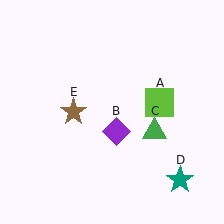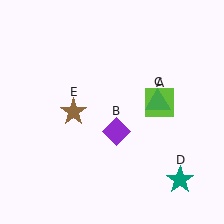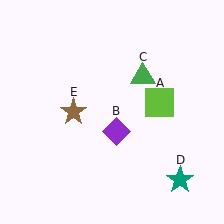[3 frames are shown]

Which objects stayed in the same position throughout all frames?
Lime square (object A) and purple diamond (object B) and teal star (object D) and brown star (object E) remained stationary.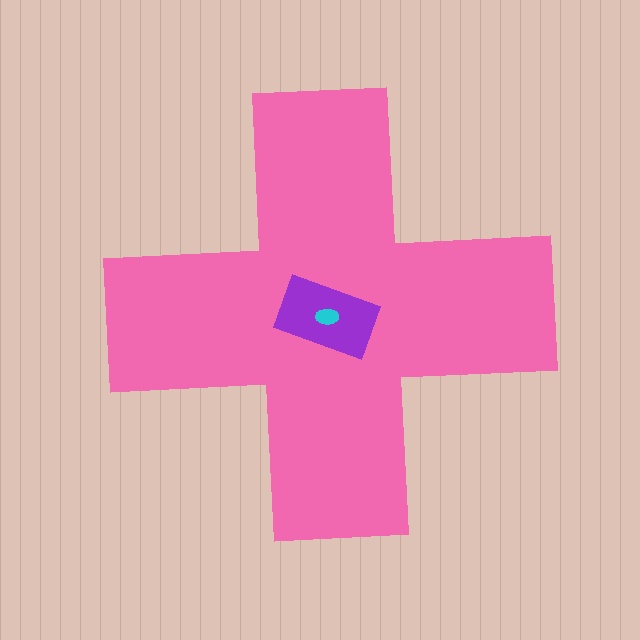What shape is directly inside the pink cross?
The purple rectangle.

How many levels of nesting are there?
3.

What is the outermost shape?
The pink cross.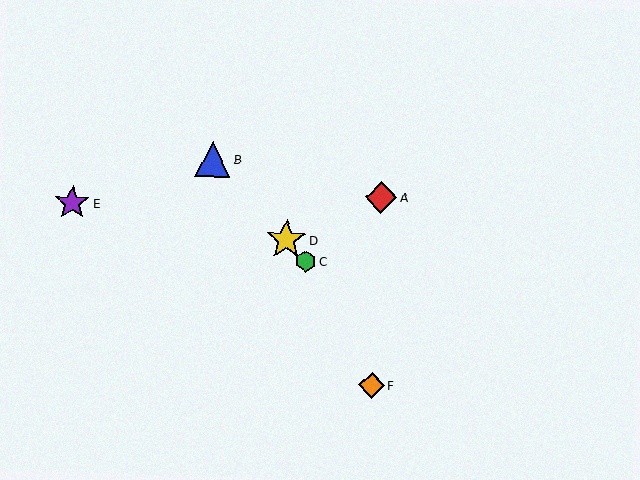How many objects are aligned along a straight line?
3 objects (B, C, D) are aligned along a straight line.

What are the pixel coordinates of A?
Object A is at (381, 197).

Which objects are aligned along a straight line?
Objects B, C, D are aligned along a straight line.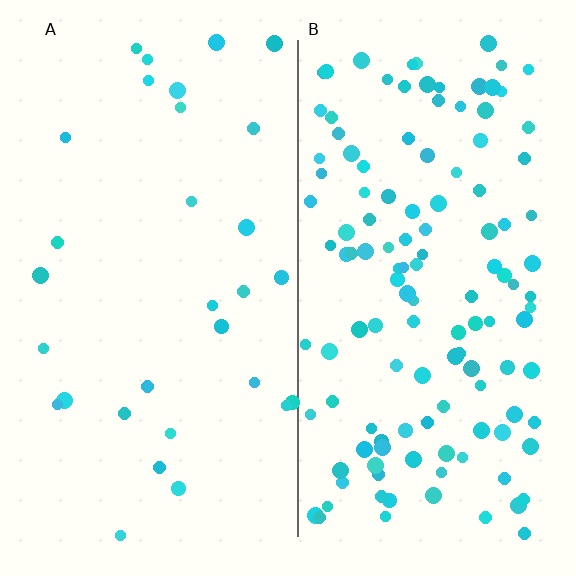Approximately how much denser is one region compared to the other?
Approximately 4.3× — region B over region A.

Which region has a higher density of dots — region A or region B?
B (the right).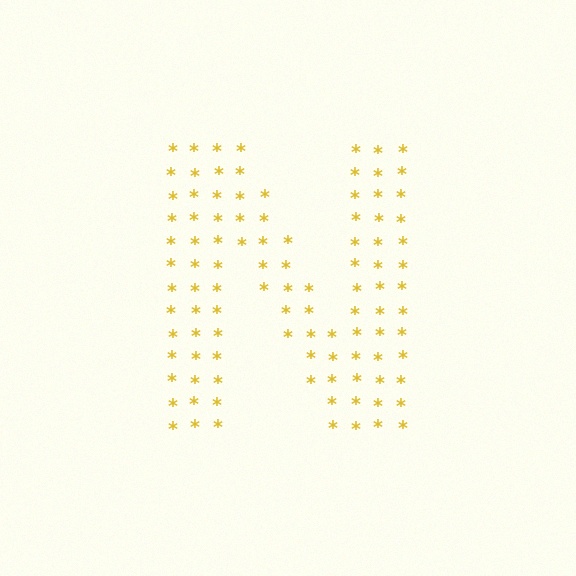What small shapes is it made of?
It is made of small asterisks.